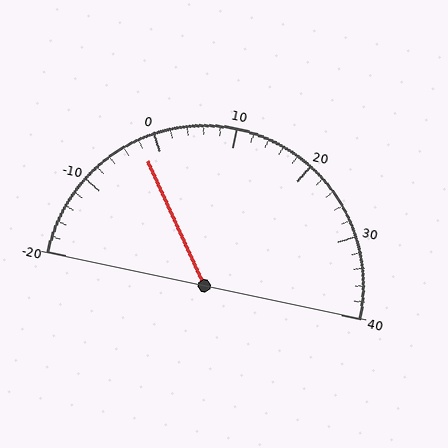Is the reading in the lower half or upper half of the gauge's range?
The reading is in the lower half of the range (-20 to 40).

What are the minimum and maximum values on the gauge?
The gauge ranges from -20 to 40.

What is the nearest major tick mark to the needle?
The nearest major tick mark is 0.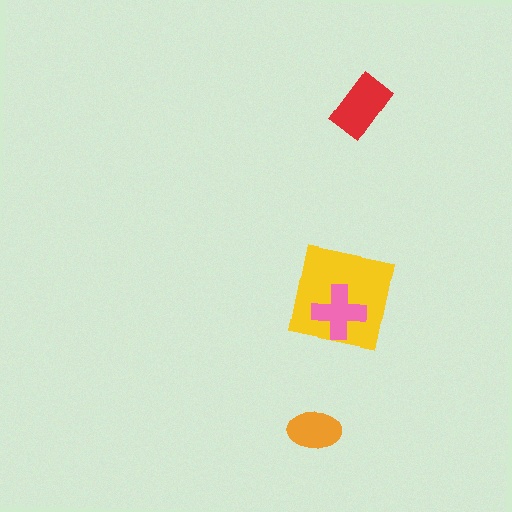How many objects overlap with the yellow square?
1 object overlaps with the yellow square.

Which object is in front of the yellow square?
The pink cross is in front of the yellow square.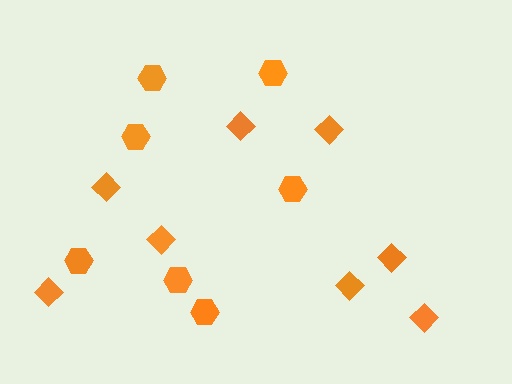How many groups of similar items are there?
There are 2 groups: one group of hexagons (7) and one group of diamonds (8).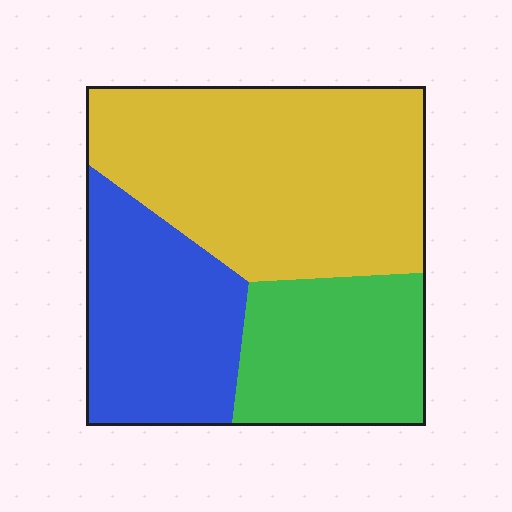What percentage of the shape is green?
Green takes up about one quarter (1/4) of the shape.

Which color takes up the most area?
Yellow, at roughly 50%.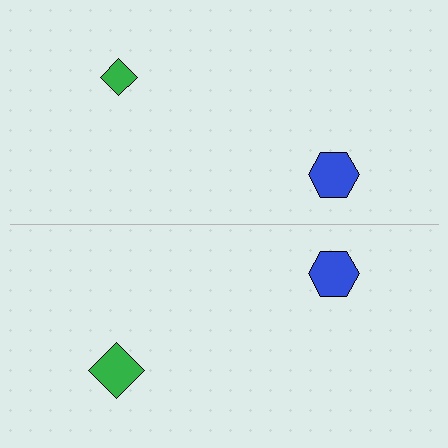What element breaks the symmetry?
The green diamond on the bottom side has a different size than its mirror counterpart.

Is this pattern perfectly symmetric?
No, the pattern is not perfectly symmetric. The green diamond on the bottom side has a different size than its mirror counterpart.